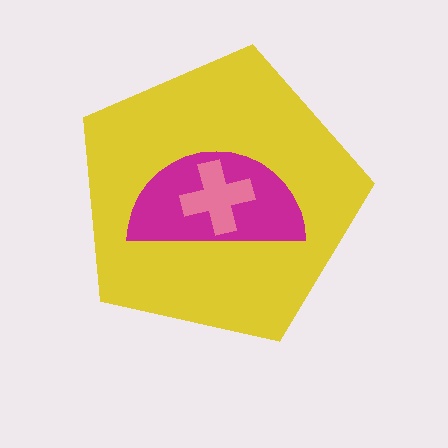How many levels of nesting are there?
3.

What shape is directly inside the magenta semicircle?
The pink cross.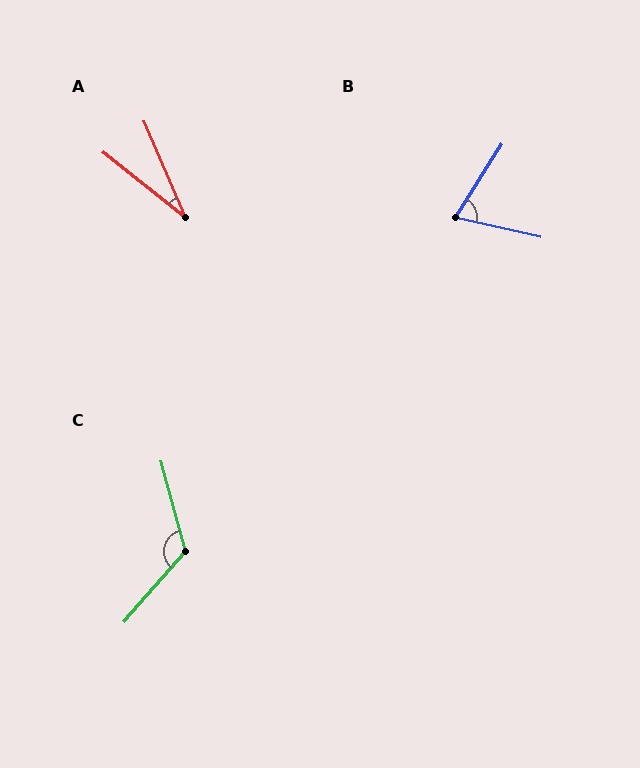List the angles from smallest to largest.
A (28°), B (70°), C (124°).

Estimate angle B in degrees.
Approximately 70 degrees.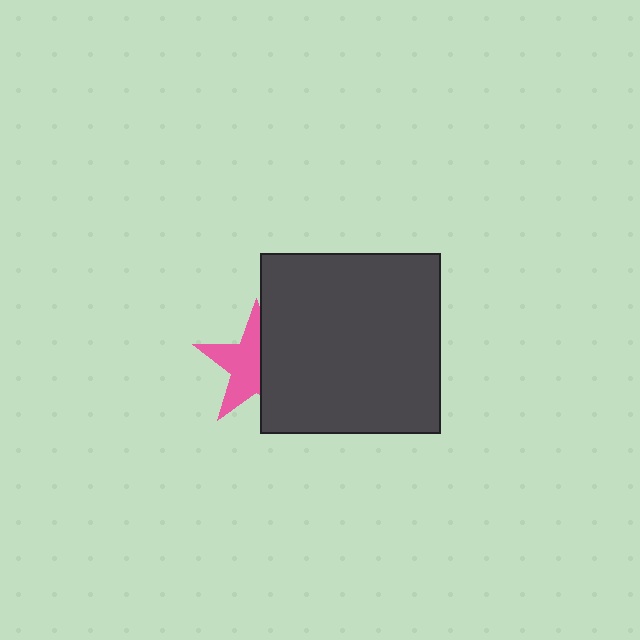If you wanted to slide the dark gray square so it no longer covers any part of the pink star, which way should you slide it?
Slide it right — that is the most direct way to separate the two shapes.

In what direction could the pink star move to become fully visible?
The pink star could move left. That would shift it out from behind the dark gray square entirely.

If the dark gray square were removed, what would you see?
You would see the complete pink star.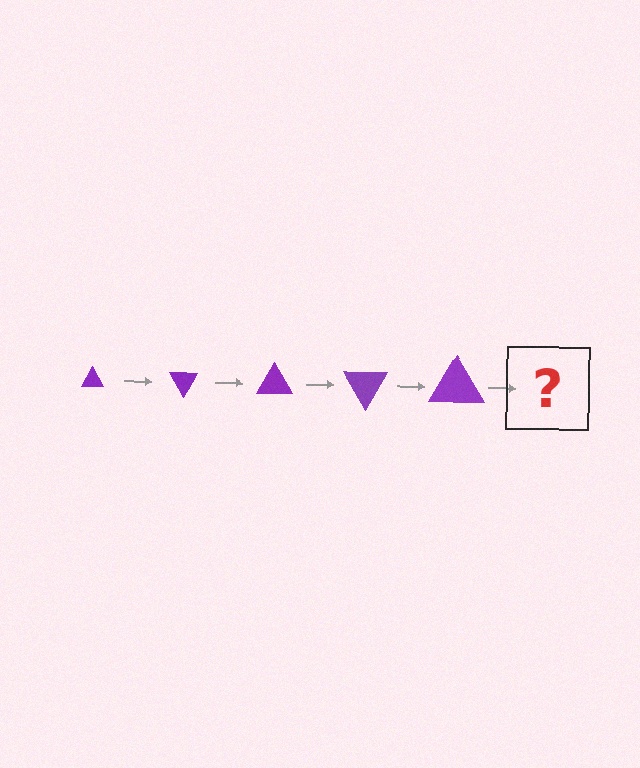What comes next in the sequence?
The next element should be a triangle, larger than the previous one and rotated 300 degrees from the start.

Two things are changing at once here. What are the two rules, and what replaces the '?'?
The two rules are that the triangle grows larger each step and it rotates 60 degrees each step. The '?' should be a triangle, larger than the previous one and rotated 300 degrees from the start.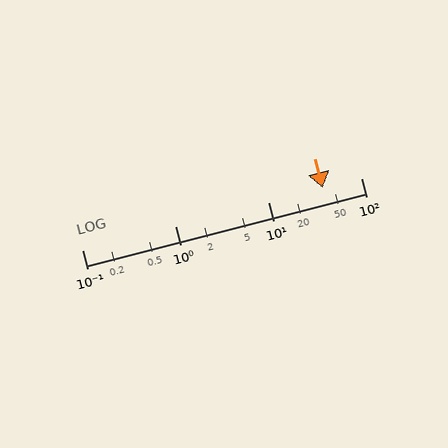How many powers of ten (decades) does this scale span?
The scale spans 3 decades, from 0.1 to 100.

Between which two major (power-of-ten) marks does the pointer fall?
The pointer is between 10 and 100.